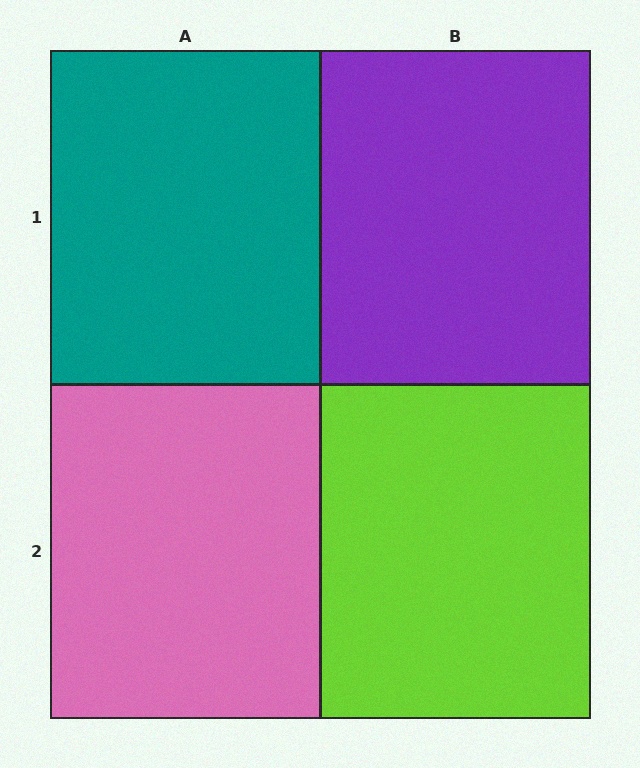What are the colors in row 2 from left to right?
Pink, lime.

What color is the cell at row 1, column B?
Purple.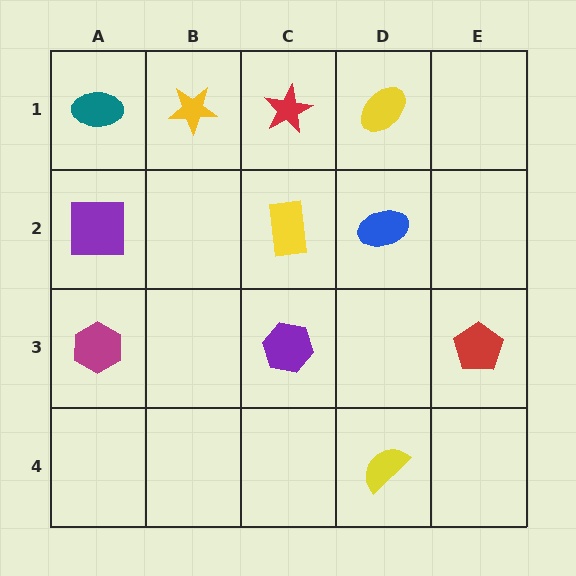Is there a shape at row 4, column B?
No, that cell is empty.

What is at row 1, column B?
A yellow star.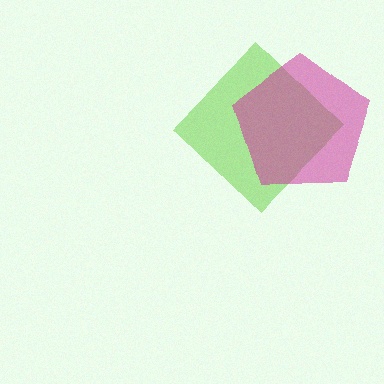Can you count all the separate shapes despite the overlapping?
Yes, there are 2 separate shapes.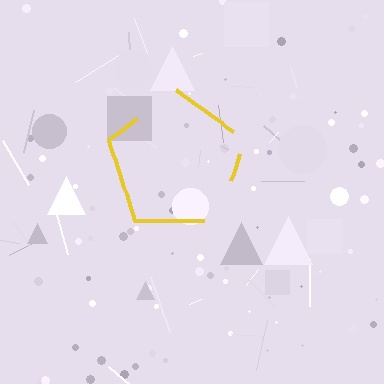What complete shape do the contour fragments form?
The contour fragments form a pentagon.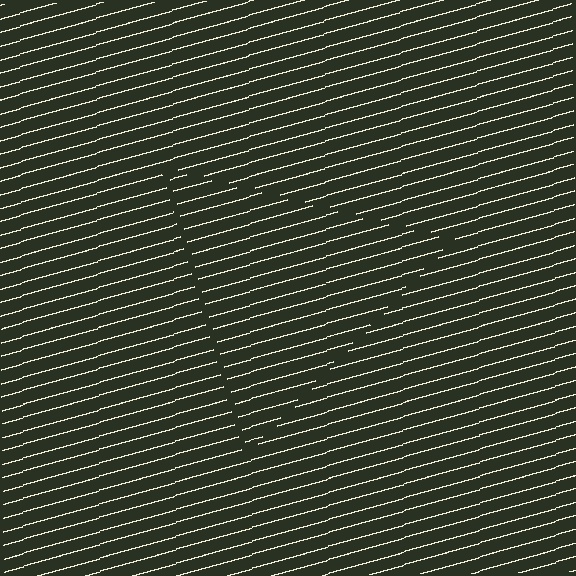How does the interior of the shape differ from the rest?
The interior of the shape contains the same grating, shifted by half a period — the contour is defined by the phase discontinuity where line-ends from the inner and outer gratings abut.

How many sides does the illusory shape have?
3 sides — the line-ends trace a triangle.